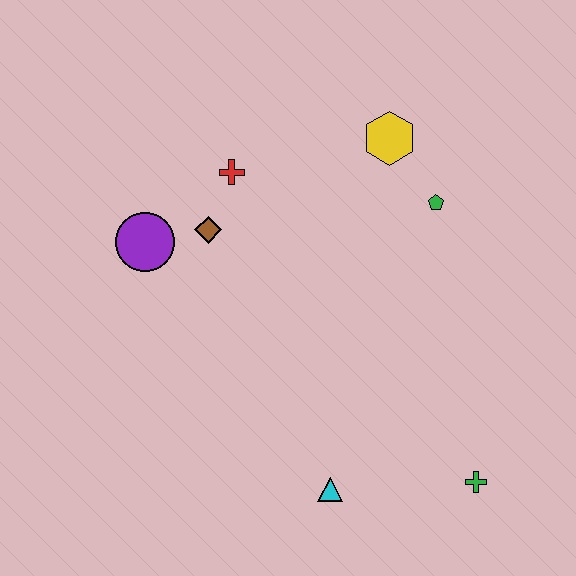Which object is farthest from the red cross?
The green cross is farthest from the red cross.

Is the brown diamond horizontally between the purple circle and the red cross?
Yes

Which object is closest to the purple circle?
The brown diamond is closest to the purple circle.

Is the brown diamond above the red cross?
No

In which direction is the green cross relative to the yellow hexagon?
The green cross is below the yellow hexagon.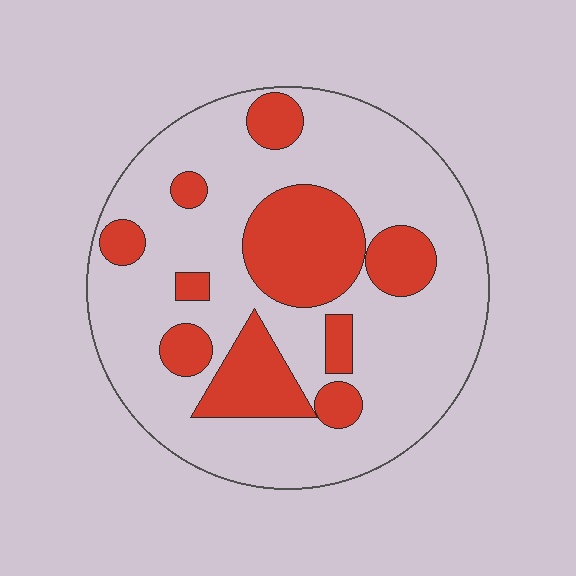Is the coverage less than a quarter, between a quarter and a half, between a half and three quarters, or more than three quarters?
Between a quarter and a half.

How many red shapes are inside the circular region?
10.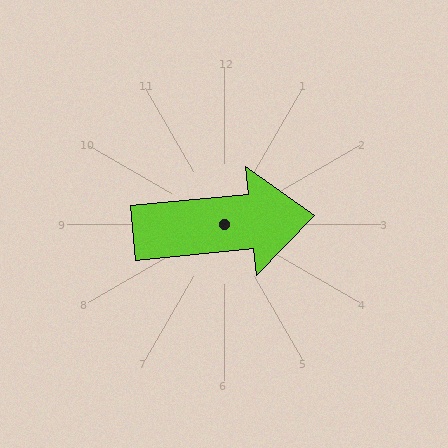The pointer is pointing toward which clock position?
Roughly 3 o'clock.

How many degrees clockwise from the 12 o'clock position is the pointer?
Approximately 84 degrees.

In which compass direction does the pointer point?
East.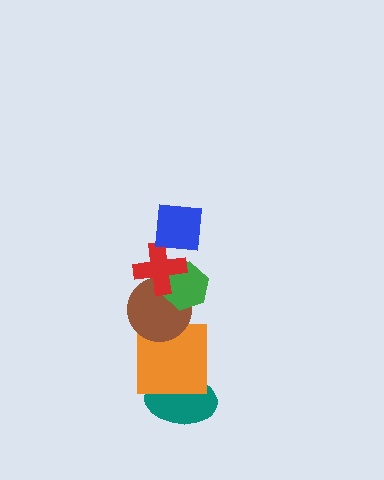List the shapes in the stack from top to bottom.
From top to bottom: the blue square, the red cross, the green hexagon, the brown circle, the orange square, the teal ellipse.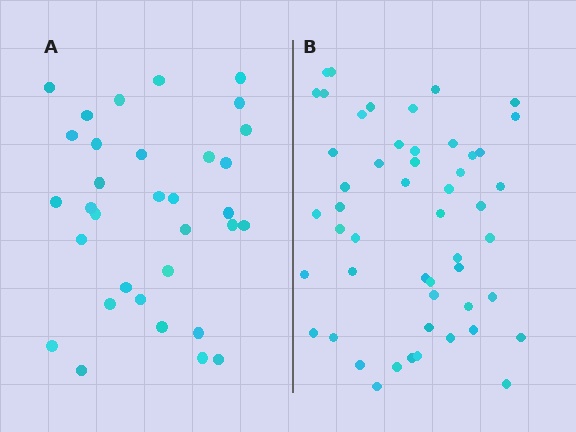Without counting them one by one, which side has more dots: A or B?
Region B (the right region) has more dots.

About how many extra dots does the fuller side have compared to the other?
Region B has approximately 20 more dots than region A.